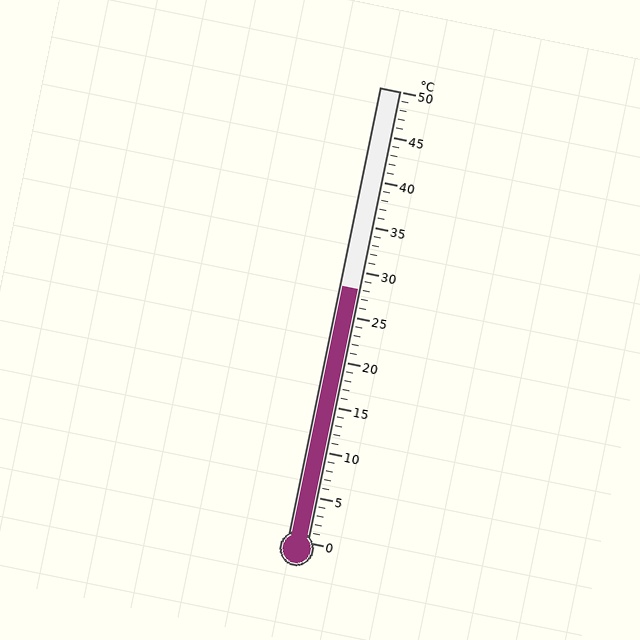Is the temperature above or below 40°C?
The temperature is below 40°C.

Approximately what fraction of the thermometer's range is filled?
The thermometer is filled to approximately 55% of its range.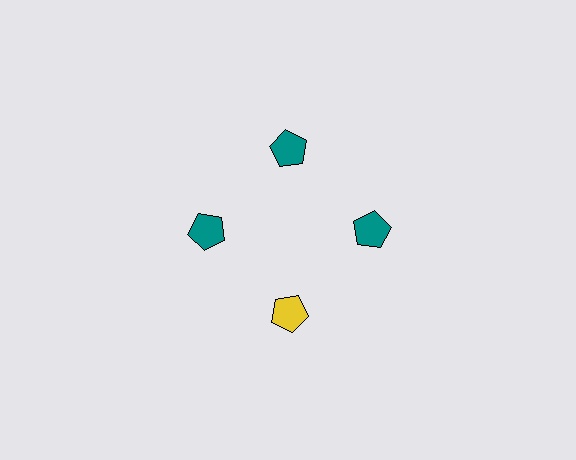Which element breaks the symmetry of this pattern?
The yellow pentagon at roughly the 6 o'clock position breaks the symmetry. All other shapes are teal pentagons.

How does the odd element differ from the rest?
It has a different color: yellow instead of teal.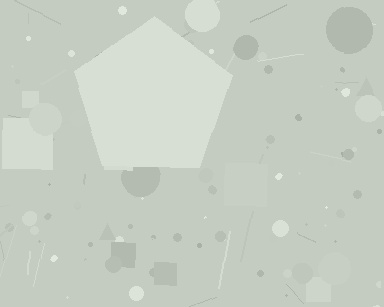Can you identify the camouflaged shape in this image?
The camouflaged shape is a pentagon.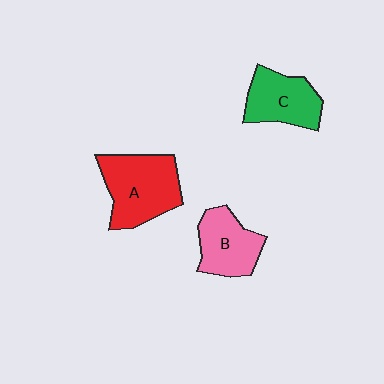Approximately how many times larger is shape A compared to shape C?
Approximately 1.4 times.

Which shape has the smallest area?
Shape B (pink).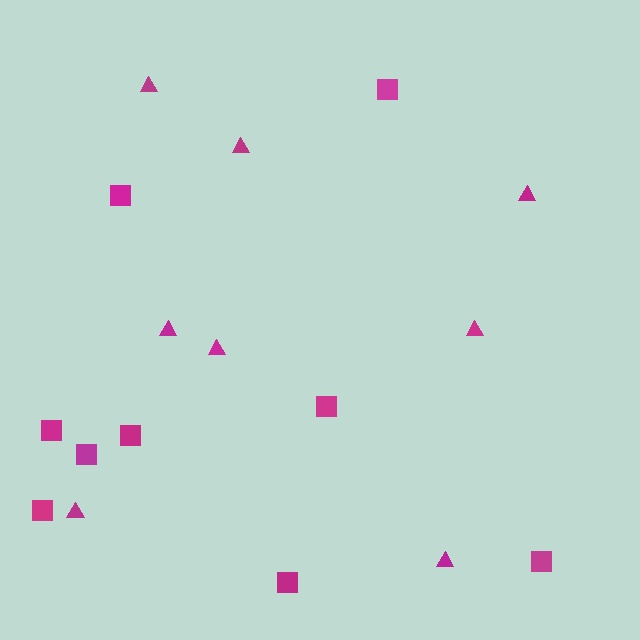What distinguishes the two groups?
There are 2 groups: one group of squares (9) and one group of triangles (8).